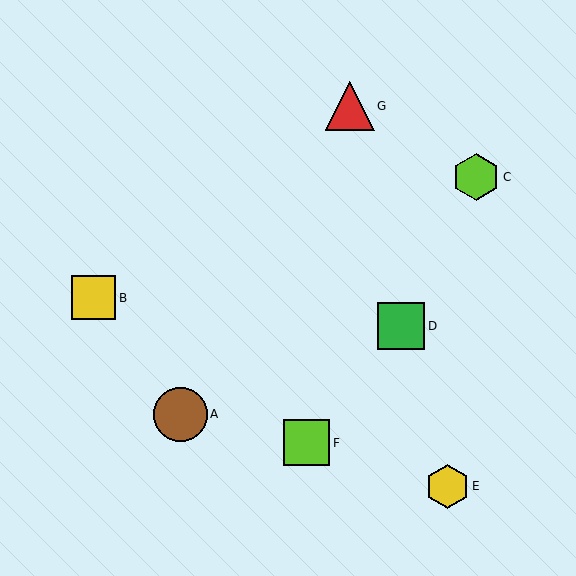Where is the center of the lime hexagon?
The center of the lime hexagon is at (476, 177).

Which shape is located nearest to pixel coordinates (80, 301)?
The yellow square (labeled B) at (93, 298) is nearest to that location.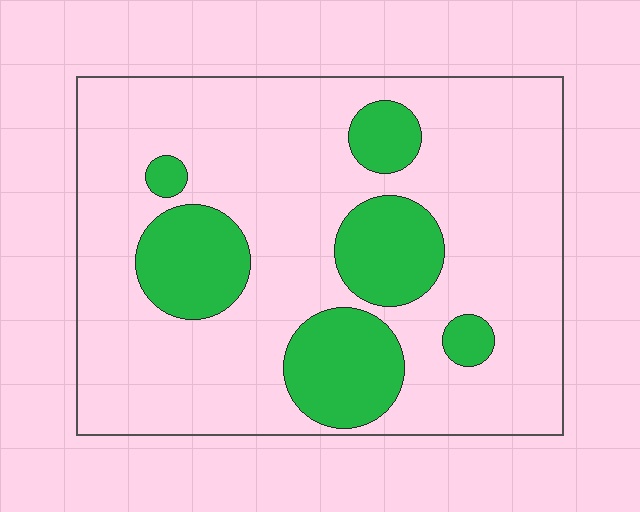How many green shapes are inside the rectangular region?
6.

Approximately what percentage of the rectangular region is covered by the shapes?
Approximately 25%.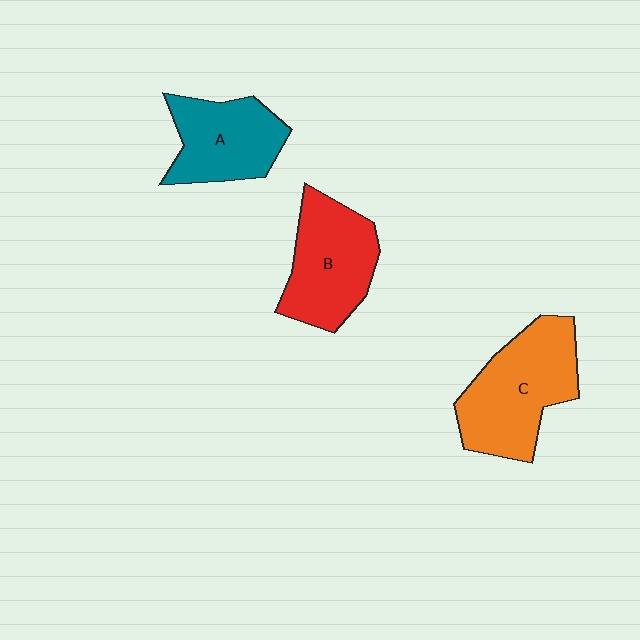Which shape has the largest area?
Shape C (orange).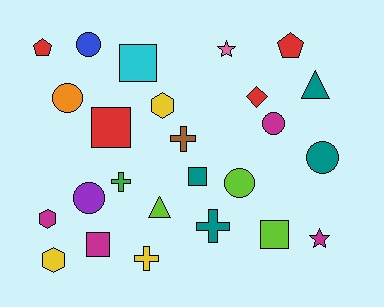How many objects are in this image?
There are 25 objects.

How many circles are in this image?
There are 6 circles.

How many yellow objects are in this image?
There are 3 yellow objects.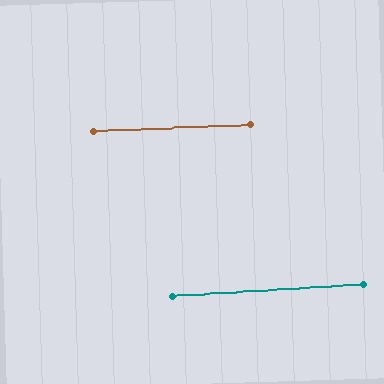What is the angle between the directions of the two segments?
Approximately 1 degree.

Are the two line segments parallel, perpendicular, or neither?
Parallel — their directions differ by only 1.4°.